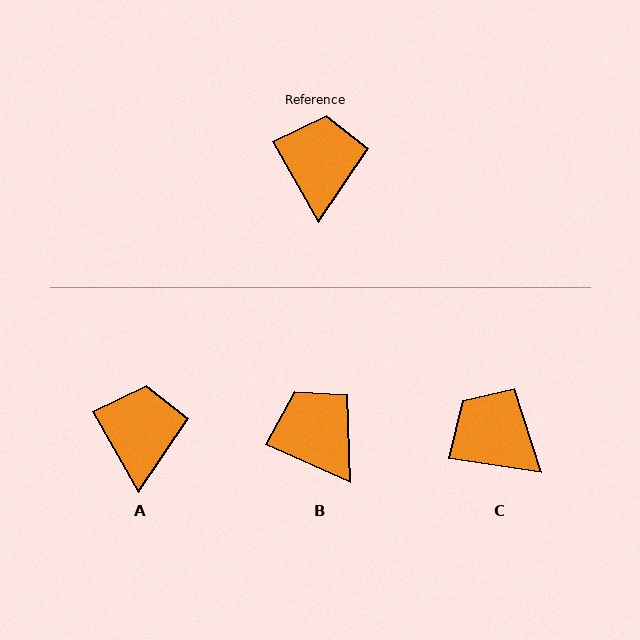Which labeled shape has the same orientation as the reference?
A.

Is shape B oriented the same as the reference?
No, it is off by about 36 degrees.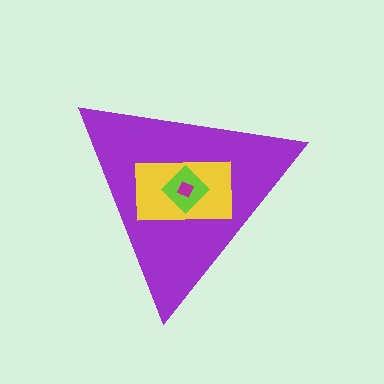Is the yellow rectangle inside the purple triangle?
Yes.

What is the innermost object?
The magenta square.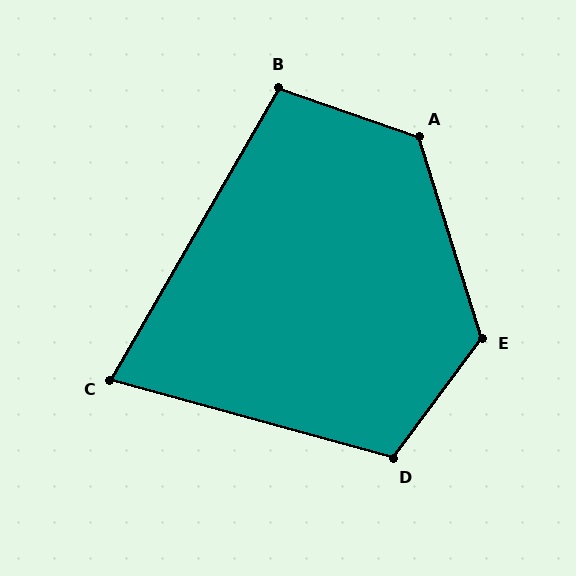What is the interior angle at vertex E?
Approximately 126 degrees (obtuse).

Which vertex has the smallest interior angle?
C, at approximately 75 degrees.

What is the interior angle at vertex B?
Approximately 101 degrees (obtuse).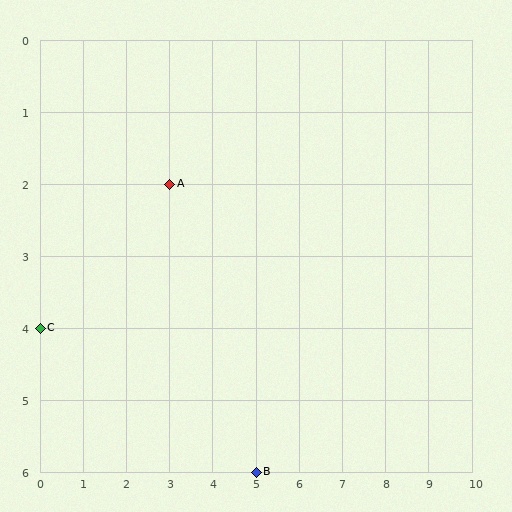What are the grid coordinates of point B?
Point B is at grid coordinates (5, 6).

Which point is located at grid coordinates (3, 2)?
Point A is at (3, 2).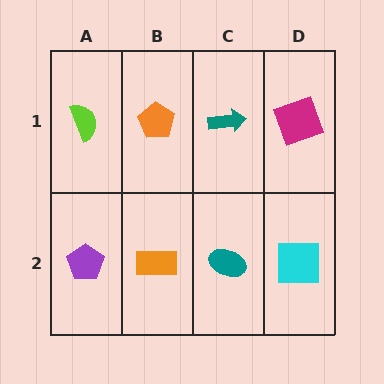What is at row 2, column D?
A cyan square.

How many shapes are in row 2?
4 shapes.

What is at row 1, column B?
An orange pentagon.